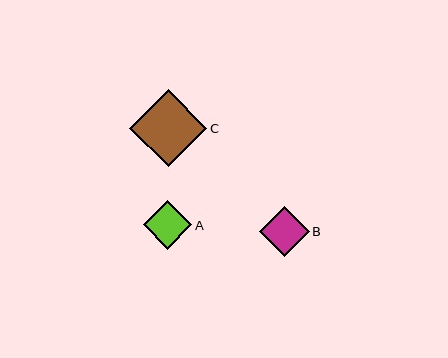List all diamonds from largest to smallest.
From largest to smallest: C, B, A.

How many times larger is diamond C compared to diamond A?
Diamond C is approximately 1.6 times the size of diamond A.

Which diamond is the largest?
Diamond C is the largest with a size of approximately 77 pixels.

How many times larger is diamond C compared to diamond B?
Diamond C is approximately 1.6 times the size of diamond B.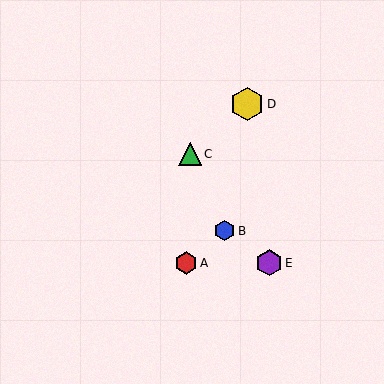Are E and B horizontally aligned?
No, E is at y≈263 and B is at y≈231.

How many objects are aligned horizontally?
2 objects (A, E) are aligned horizontally.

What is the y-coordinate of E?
Object E is at y≈263.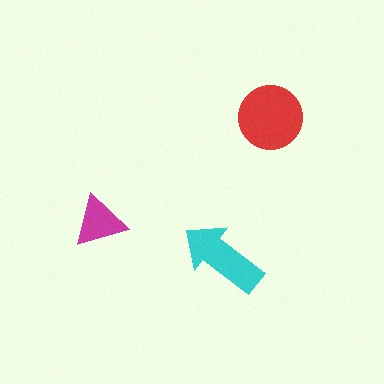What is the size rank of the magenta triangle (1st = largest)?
3rd.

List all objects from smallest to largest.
The magenta triangle, the cyan arrow, the red circle.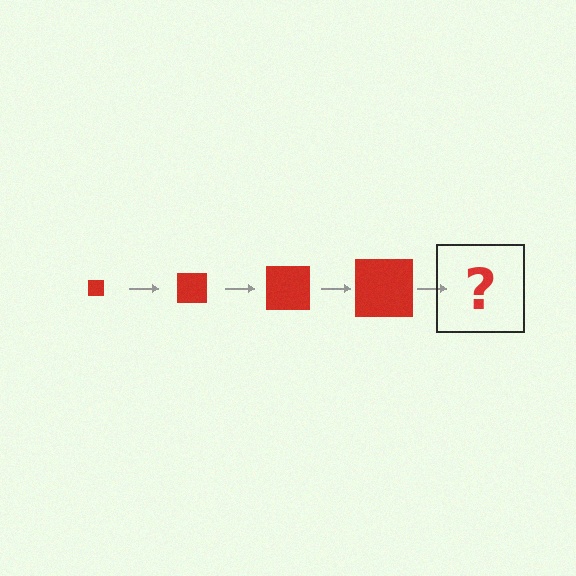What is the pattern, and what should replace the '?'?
The pattern is that the square gets progressively larger each step. The '?' should be a red square, larger than the previous one.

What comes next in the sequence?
The next element should be a red square, larger than the previous one.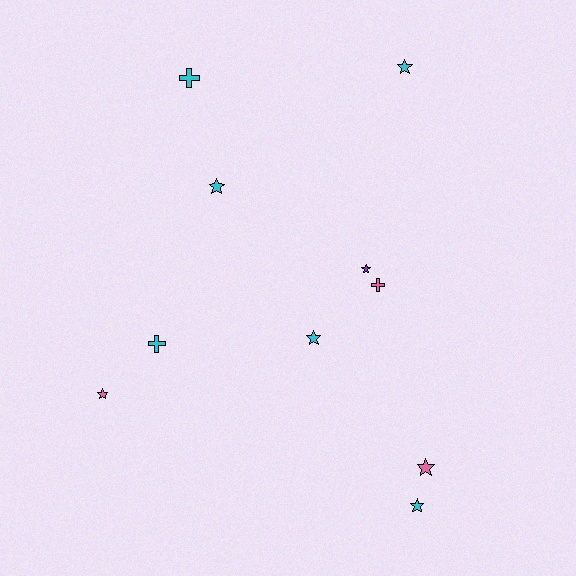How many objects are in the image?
There are 10 objects.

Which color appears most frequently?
Cyan, with 6 objects.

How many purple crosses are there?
There are no purple crosses.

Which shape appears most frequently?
Star, with 7 objects.